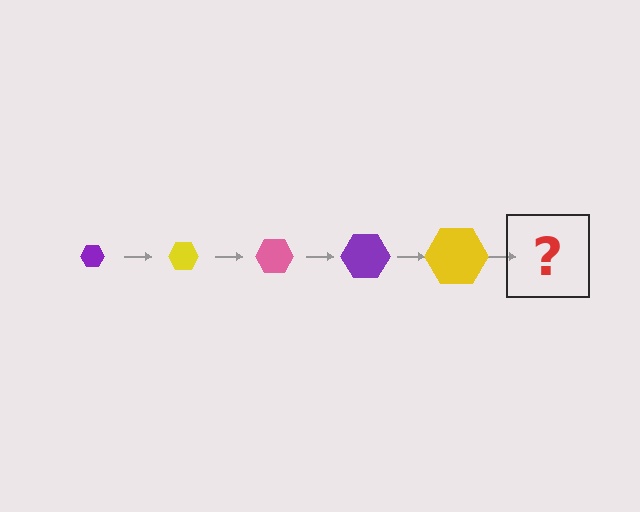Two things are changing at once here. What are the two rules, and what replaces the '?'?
The two rules are that the hexagon grows larger each step and the color cycles through purple, yellow, and pink. The '?' should be a pink hexagon, larger than the previous one.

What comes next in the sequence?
The next element should be a pink hexagon, larger than the previous one.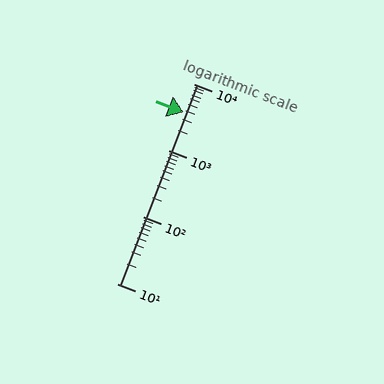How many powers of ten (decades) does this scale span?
The scale spans 3 decades, from 10 to 10000.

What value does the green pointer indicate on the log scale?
The pointer indicates approximately 3700.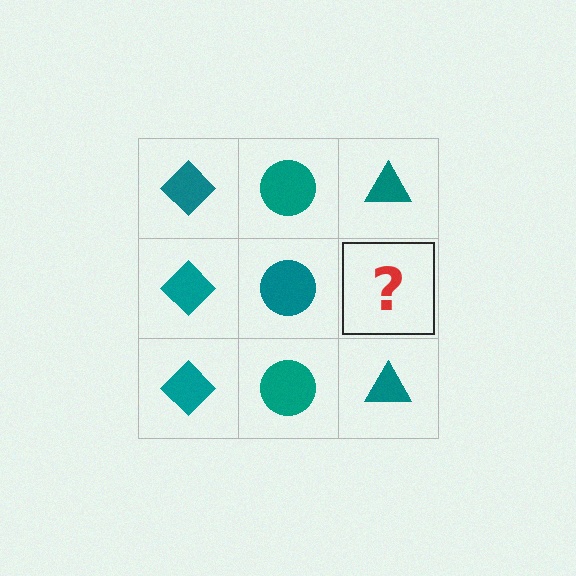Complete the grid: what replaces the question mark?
The question mark should be replaced with a teal triangle.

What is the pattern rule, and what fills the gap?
The rule is that each column has a consistent shape. The gap should be filled with a teal triangle.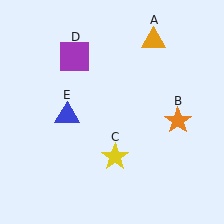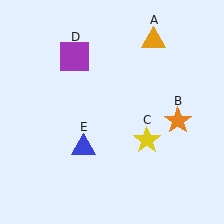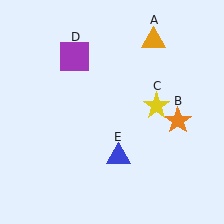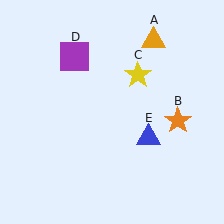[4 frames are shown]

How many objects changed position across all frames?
2 objects changed position: yellow star (object C), blue triangle (object E).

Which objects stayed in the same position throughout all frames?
Orange triangle (object A) and orange star (object B) and purple square (object D) remained stationary.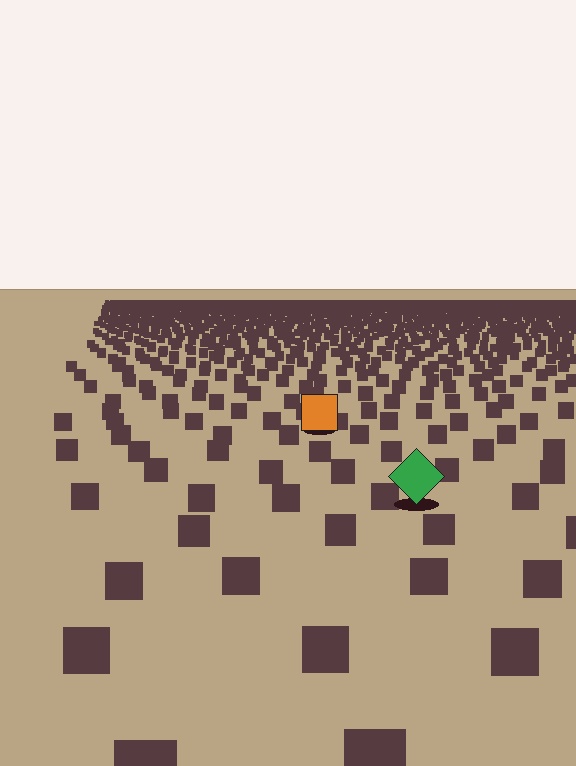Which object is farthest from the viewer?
The orange square is farthest from the viewer. It appears smaller and the ground texture around it is denser.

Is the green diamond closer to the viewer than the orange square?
Yes. The green diamond is closer — you can tell from the texture gradient: the ground texture is coarser near it.